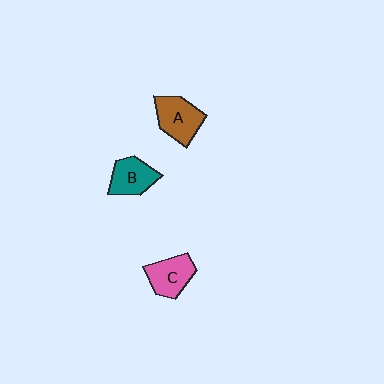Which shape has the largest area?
Shape A (brown).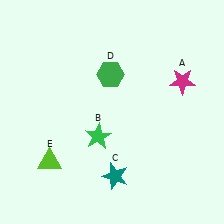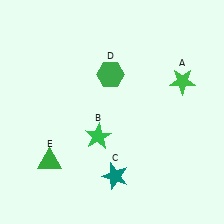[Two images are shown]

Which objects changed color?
A changed from magenta to green. E changed from lime to green.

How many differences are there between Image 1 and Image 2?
There are 2 differences between the two images.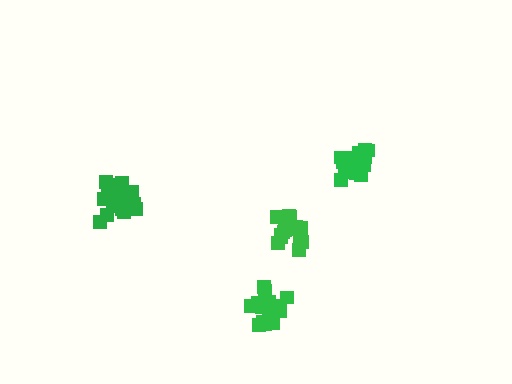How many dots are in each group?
Group 1: 18 dots, Group 2: 18 dots, Group 3: 19 dots, Group 4: 18 dots (73 total).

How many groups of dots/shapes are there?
There are 4 groups.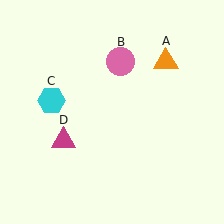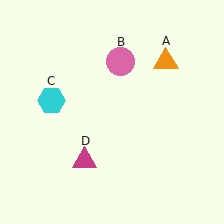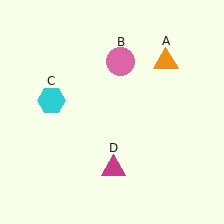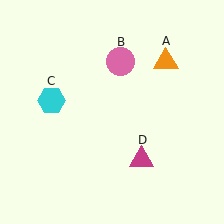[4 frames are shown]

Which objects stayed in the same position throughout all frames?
Orange triangle (object A) and pink circle (object B) and cyan hexagon (object C) remained stationary.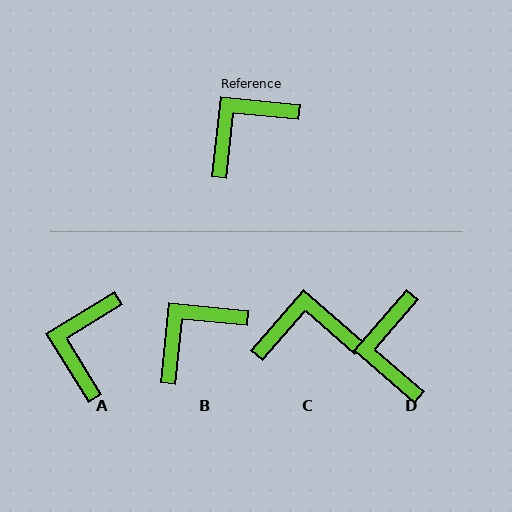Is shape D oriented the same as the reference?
No, it is off by about 55 degrees.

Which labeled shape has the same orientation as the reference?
B.